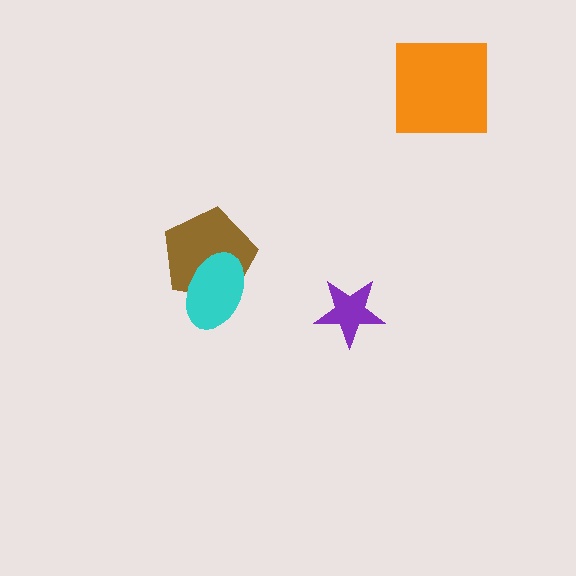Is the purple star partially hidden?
No, no other shape covers it.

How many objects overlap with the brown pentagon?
1 object overlaps with the brown pentagon.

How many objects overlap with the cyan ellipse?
1 object overlaps with the cyan ellipse.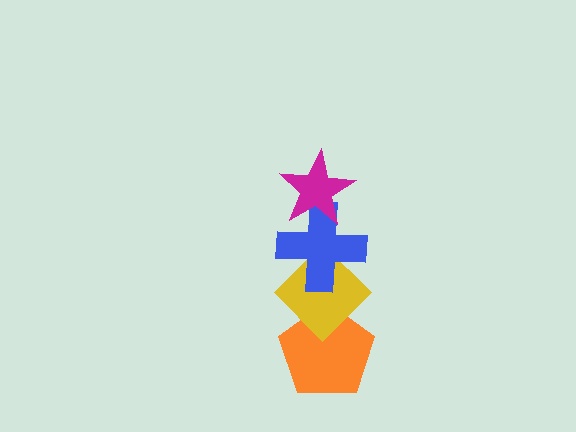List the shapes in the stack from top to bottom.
From top to bottom: the magenta star, the blue cross, the yellow diamond, the orange pentagon.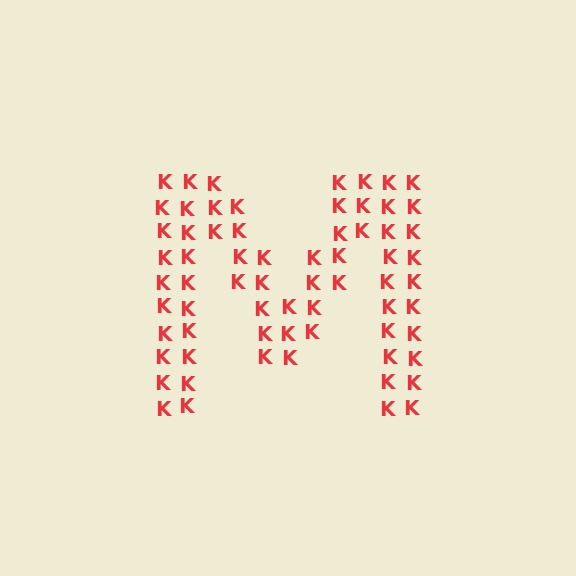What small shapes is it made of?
It is made of small letter K's.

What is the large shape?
The large shape is the letter M.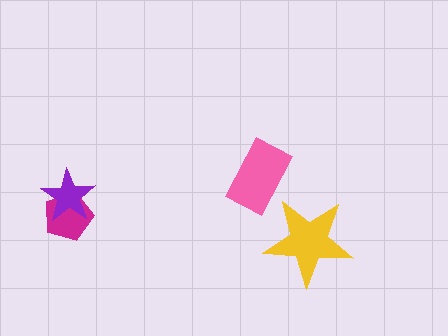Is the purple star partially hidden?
No, no other shape covers it.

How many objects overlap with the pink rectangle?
0 objects overlap with the pink rectangle.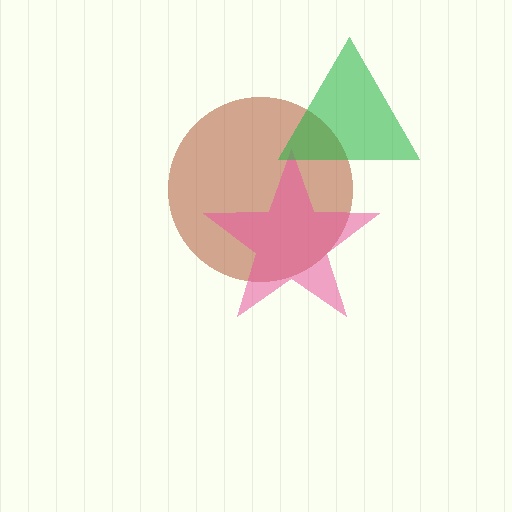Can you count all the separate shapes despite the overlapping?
Yes, there are 3 separate shapes.